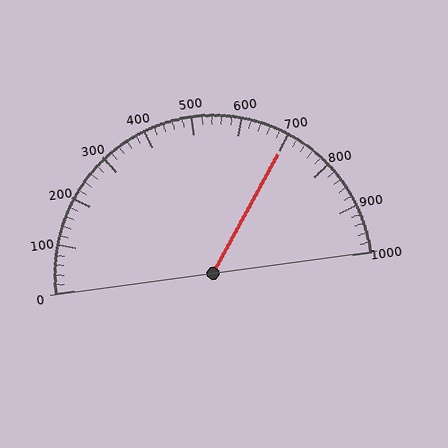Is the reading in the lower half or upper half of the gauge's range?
The reading is in the upper half of the range (0 to 1000).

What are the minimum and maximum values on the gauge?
The gauge ranges from 0 to 1000.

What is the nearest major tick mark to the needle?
The nearest major tick mark is 700.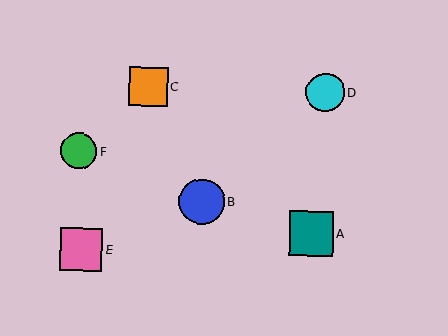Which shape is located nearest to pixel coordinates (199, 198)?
The blue circle (labeled B) at (202, 202) is nearest to that location.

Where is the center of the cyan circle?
The center of the cyan circle is at (325, 93).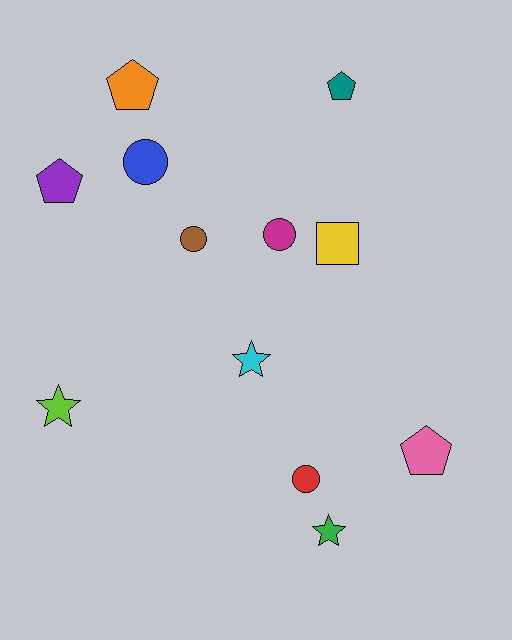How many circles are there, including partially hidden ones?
There are 4 circles.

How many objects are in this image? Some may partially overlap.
There are 12 objects.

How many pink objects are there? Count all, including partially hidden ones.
There is 1 pink object.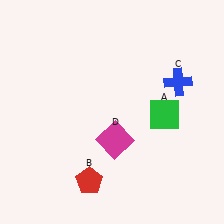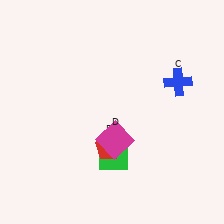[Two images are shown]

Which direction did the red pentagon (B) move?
The red pentagon (B) moved up.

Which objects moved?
The objects that moved are: the green square (A), the red pentagon (B).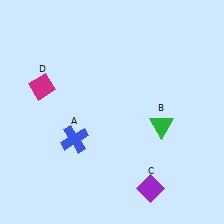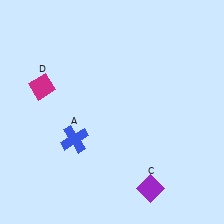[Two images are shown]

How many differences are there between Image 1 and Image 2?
There is 1 difference between the two images.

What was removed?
The green triangle (B) was removed in Image 2.